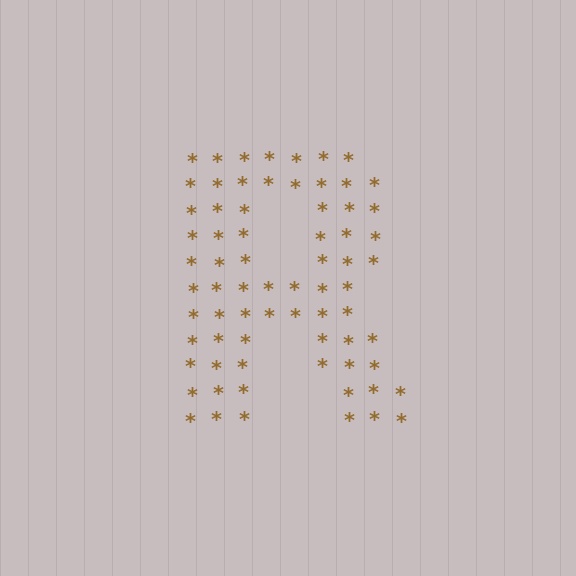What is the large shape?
The large shape is the letter R.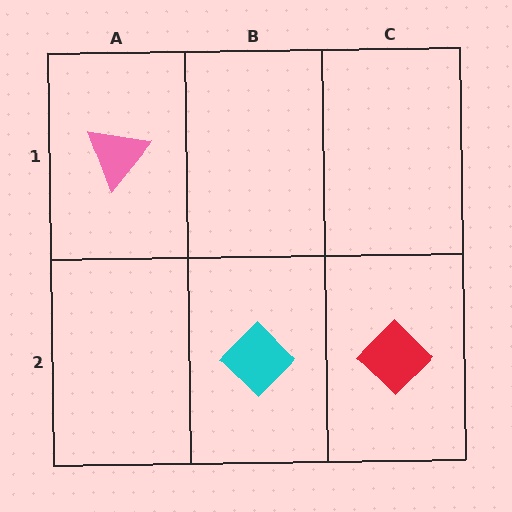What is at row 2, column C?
A red diamond.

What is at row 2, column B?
A cyan diamond.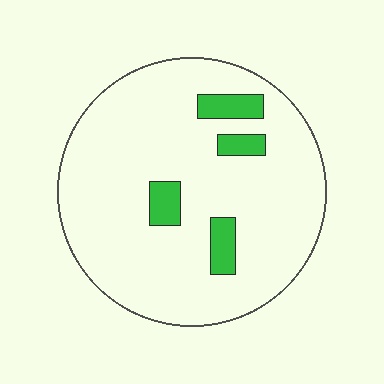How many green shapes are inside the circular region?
4.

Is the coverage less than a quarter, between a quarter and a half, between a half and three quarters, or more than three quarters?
Less than a quarter.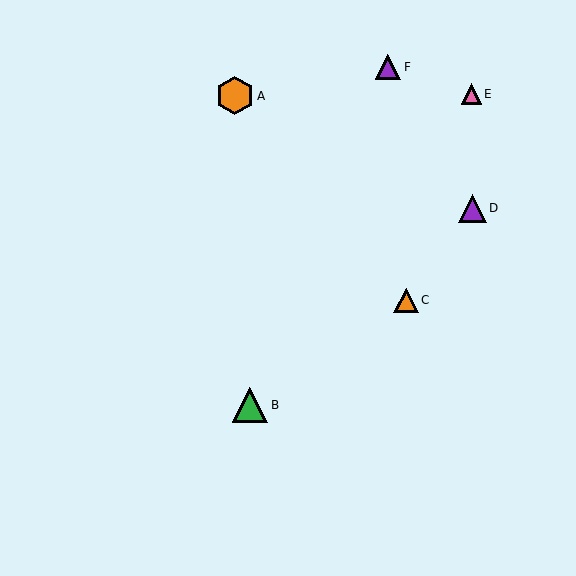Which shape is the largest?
The orange hexagon (labeled A) is the largest.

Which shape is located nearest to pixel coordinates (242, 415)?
The green triangle (labeled B) at (250, 405) is nearest to that location.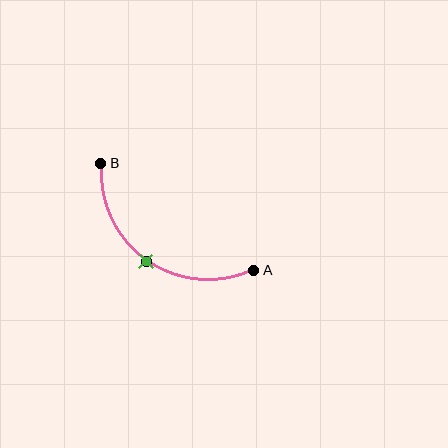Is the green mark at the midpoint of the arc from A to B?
Yes. The green mark lies on the arc at equal arc-length from both A and B — it is the arc midpoint.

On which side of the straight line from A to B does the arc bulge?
The arc bulges below and to the left of the straight line connecting A and B.